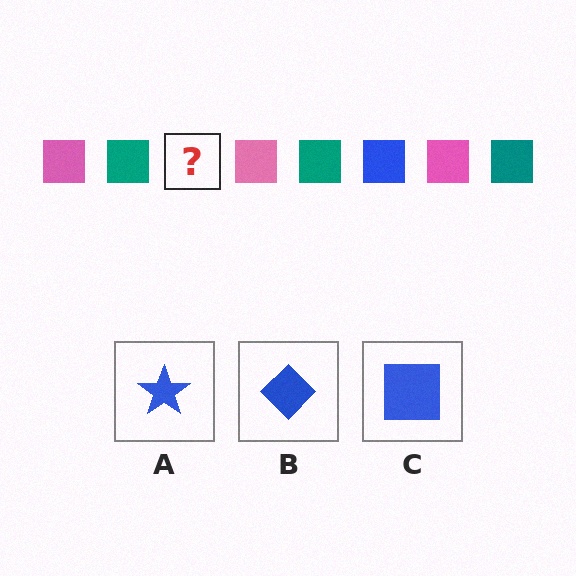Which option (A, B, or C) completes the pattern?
C.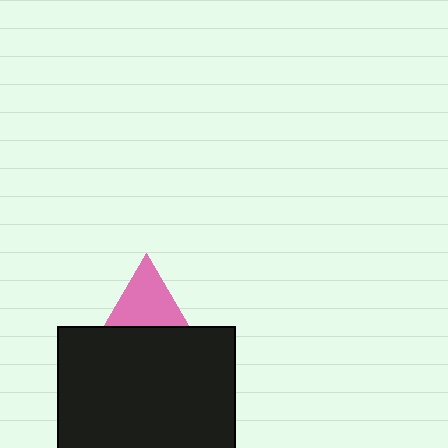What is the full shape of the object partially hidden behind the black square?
The partially hidden object is a pink triangle.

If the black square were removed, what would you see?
You would see the complete pink triangle.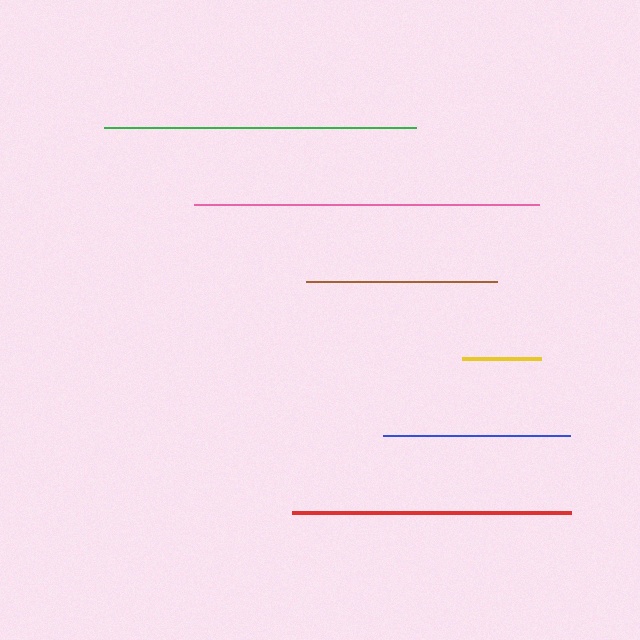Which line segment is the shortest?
The yellow line is the shortest at approximately 79 pixels.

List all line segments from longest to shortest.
From longest to shortest: pink, green, red, brown, blue, yellow.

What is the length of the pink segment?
The pink segment is approximately 345 pixels long.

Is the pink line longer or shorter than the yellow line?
The pink line is longer than the yellow line.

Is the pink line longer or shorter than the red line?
The pink line is longer than the red line.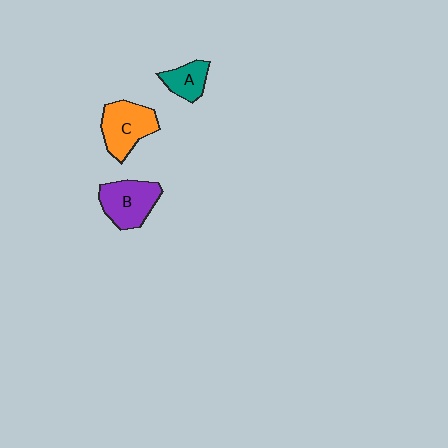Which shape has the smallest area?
Shape A (teal).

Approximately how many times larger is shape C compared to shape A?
Approximately 1.7 times.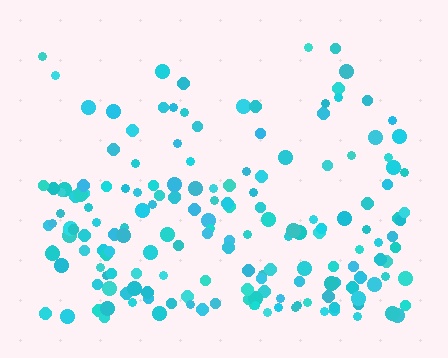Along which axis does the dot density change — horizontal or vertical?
Vertical.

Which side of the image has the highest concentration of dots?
The bottom.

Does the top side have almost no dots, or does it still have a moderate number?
Still a moderate number, just noticeably fewer than the bottom.